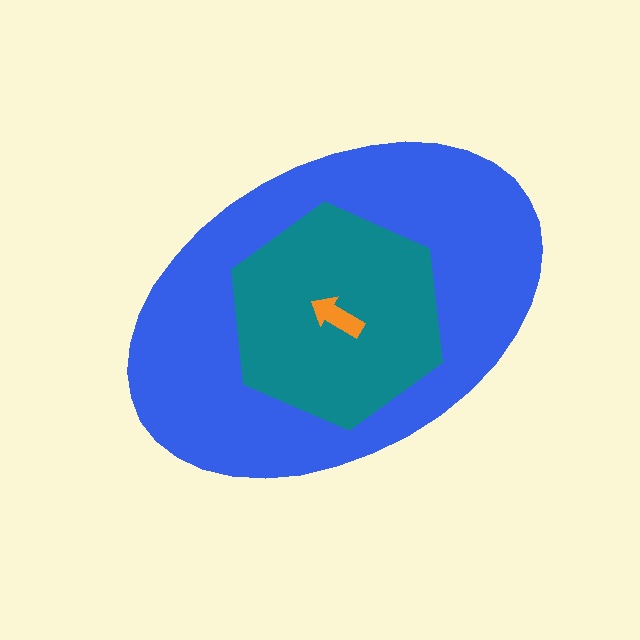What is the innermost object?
The orange arrow.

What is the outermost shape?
The blue ellipse.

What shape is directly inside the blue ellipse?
The teal hexagon.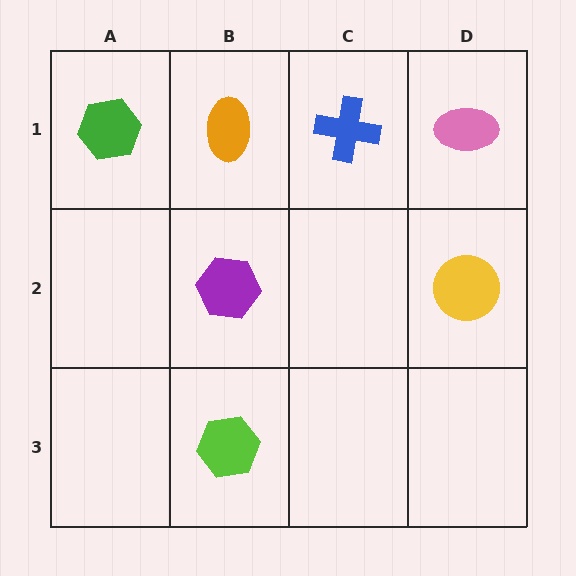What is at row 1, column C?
A blue cross.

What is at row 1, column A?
A green hexagon.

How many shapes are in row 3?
1 shape.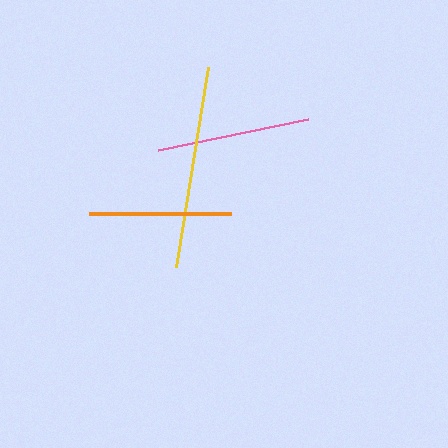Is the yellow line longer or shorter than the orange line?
The yellow line is longer than the orange line.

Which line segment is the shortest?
The orange line is the shortest at approximately 142 pixels.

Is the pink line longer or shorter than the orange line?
The pink line is longer than the orange line.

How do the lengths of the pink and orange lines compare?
The pink and orange lines are approximately the same length.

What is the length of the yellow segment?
The yellow segment is approximately 203 pixels long.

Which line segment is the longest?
The yellow line is the longest at approximately 203 pixels.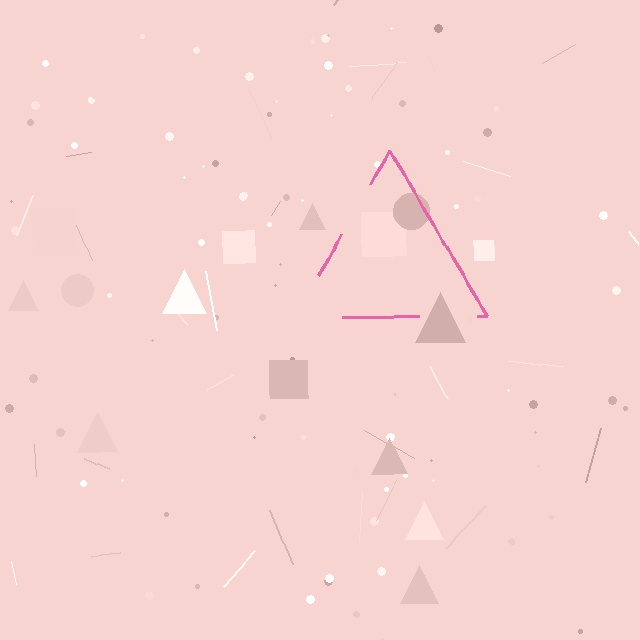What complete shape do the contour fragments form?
The contour fragments form a triangle.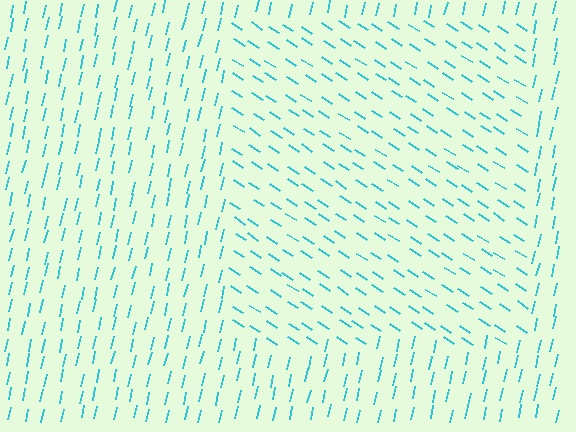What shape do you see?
I see a rectangle.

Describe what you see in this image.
The image is filled with small cyan line segments. A rectangle region in the image has lines oriented differently from the surrounding lines, creating a visible texture boundary.